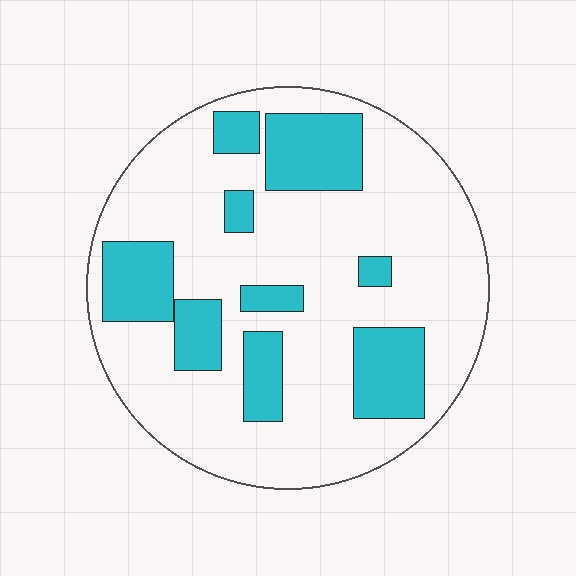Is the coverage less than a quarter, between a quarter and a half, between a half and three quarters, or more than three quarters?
Between a quarter and a half.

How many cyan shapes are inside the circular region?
9.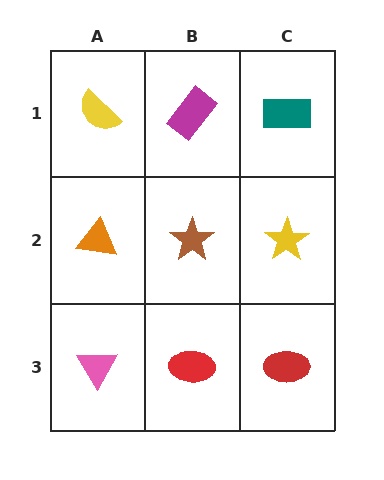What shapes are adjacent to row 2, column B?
A magenta rectangle (row 1, column B), a red ellipse (row 3, column B), an orange triangle (row 2, column A), a yellow star (row 2, column C).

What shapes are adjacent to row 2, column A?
A yellow semicircle (row 1, column A), a pink triangle (row 3, column A), a brown star (row 2, column B).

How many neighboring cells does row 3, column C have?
2.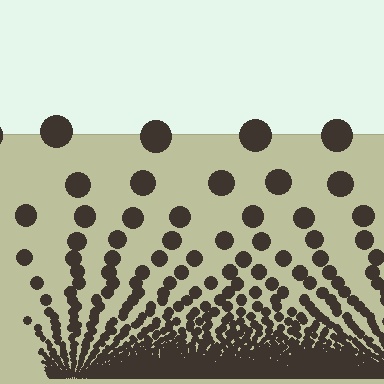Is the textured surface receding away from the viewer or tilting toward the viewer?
The surface appears to tilt toward the viewer. Texture elements get larger and sparser toward the top.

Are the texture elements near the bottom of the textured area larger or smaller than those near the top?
Smaller. The gradient is inverted — elements near the bottom are smaller and denser.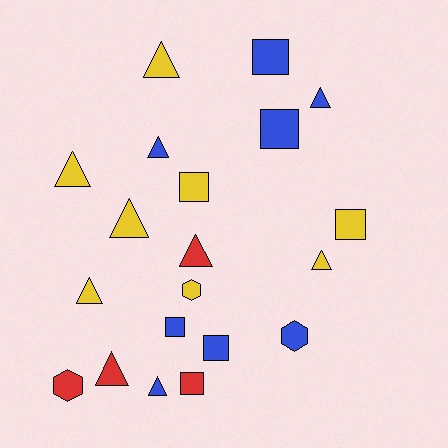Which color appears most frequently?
Blue, with 8 objects.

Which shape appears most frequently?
Triangle, with 10 objects.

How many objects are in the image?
There are 20 objects.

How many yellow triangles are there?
There are 5 yellow triangles.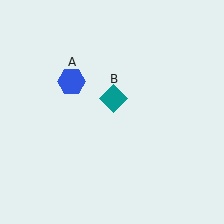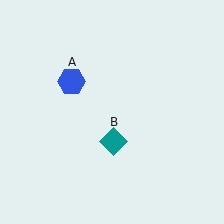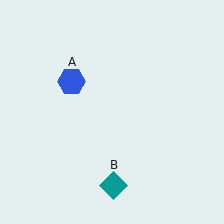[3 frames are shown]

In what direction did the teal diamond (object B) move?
The teal diamond (object B) moved down.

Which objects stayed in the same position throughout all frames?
Blue hexagon (object A) remained stationary.